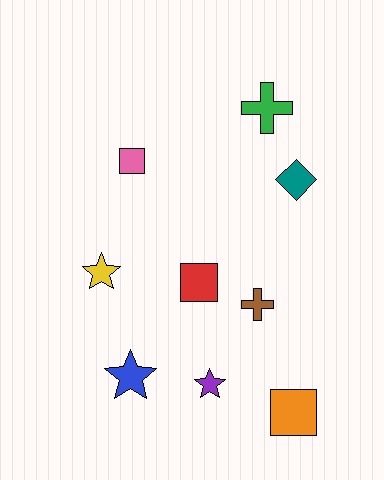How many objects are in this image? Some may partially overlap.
There are 9 objects.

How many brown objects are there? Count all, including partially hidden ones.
There is 1 brown object.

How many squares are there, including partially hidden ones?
There are 3 squares.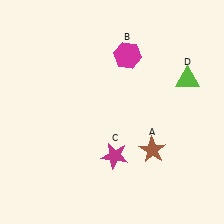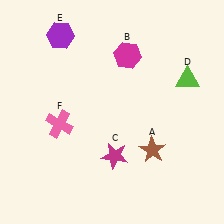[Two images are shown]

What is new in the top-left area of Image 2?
A purple hexagon (E) was added in the top-left area of Image 2.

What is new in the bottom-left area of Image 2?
A pink cross (F) was added in the bottom-left area of Image 2.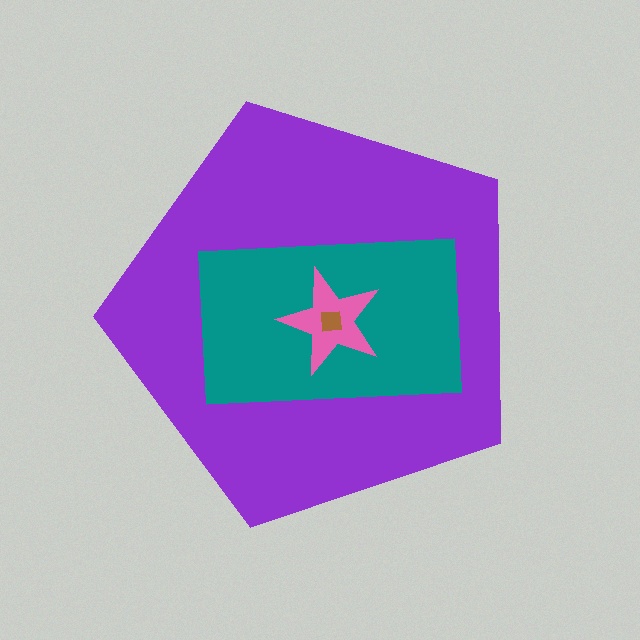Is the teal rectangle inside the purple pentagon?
Yes.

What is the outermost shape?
The purple pentagon.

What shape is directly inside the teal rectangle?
The pink star.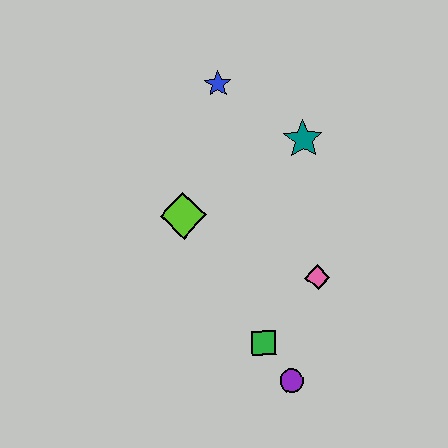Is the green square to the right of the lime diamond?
Yes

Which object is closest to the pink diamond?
The green square is closest to the pink diamond.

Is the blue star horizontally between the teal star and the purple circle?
No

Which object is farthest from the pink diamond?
The blue star is farthest from the pink diamond.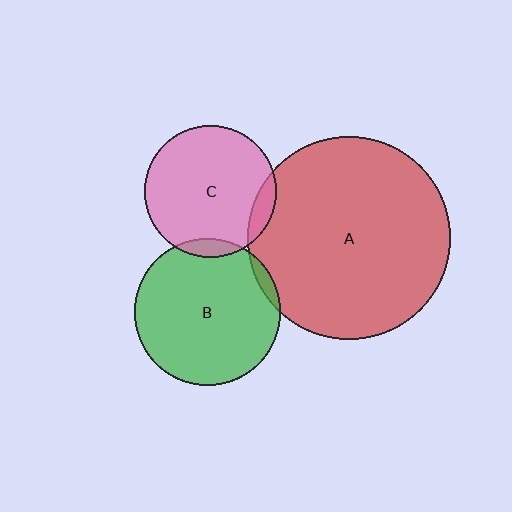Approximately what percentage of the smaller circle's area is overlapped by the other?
Approximately 5%.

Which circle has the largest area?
Circle A (red).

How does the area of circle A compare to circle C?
Approximately 2.4 times.